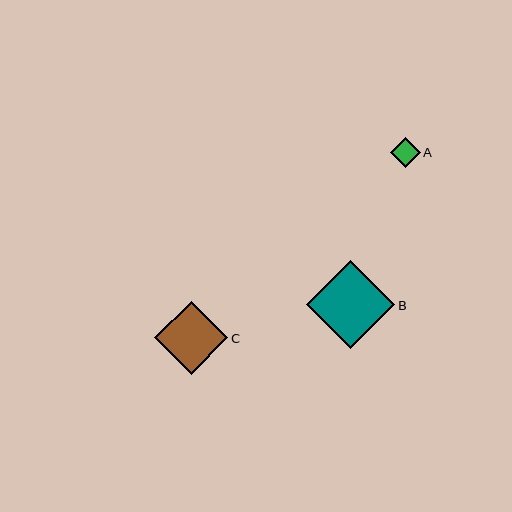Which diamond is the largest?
Diamond B is the largest with a size of approximately 89 pixels.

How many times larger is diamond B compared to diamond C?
Diamond B is approximately 1.2 times the size of diamond C.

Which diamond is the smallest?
Diamond A is the smallest with a size of approximately 30 pixels.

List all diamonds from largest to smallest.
From largest to smallest: B, C, A.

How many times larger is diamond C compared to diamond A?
Diamond C is approximately 2.4 times the size of diamond A.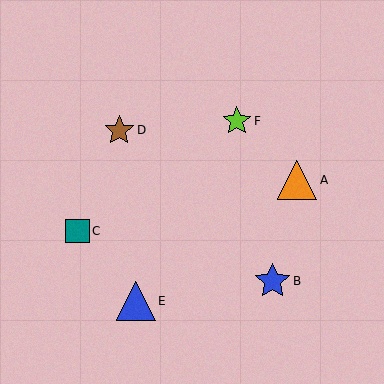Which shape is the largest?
The orange triangle (labeled A) is the largest.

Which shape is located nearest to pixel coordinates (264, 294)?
The blue star (labeled B) at (273, 281) is nearest to that location.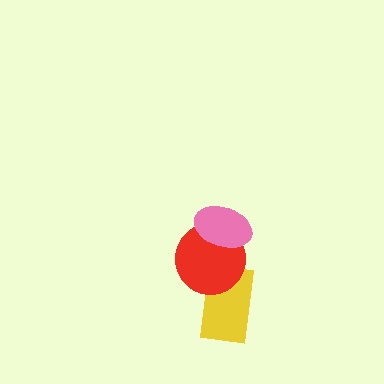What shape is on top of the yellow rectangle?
The red circle is on top of the yellow rectangle.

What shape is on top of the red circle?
The pink ellipse is on top of the red circle.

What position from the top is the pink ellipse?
The pink ellipse is 1st from the top.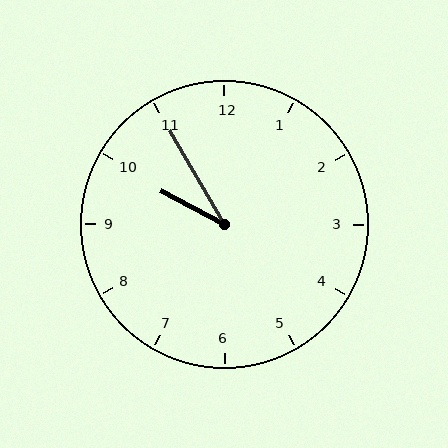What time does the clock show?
9:55.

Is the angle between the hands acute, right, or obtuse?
It is acute.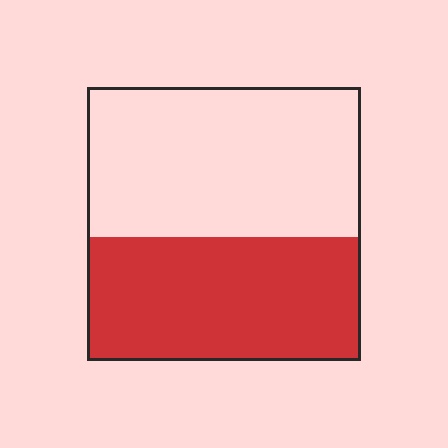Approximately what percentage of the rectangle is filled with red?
Approximately 45%.